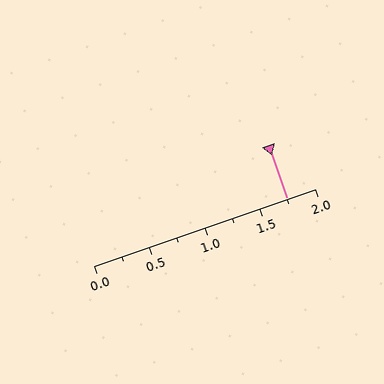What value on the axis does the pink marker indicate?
The marker indicates approximately 1.75.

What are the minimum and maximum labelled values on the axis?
The axis runs from 0.0 to 2.0.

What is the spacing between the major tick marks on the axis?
The major ticks are spaced 0.5 apart.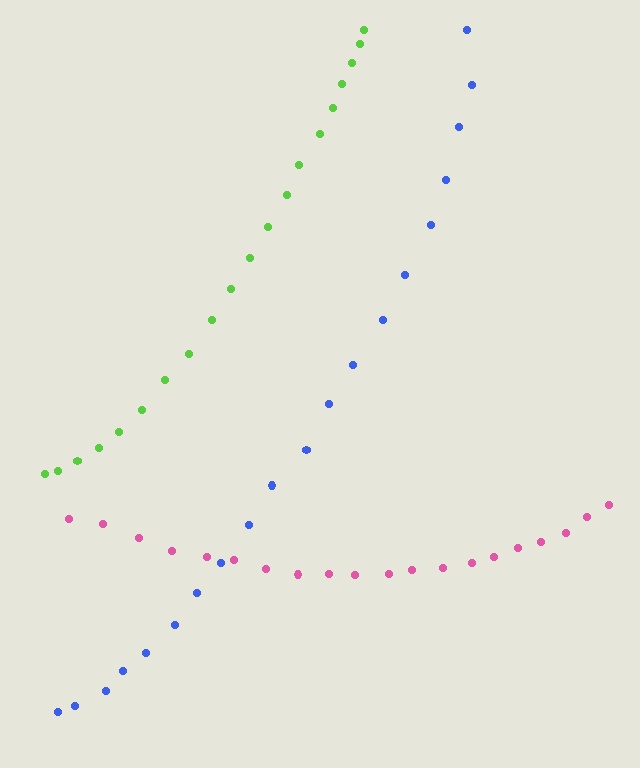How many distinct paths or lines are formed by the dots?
There are 3 distinct paths.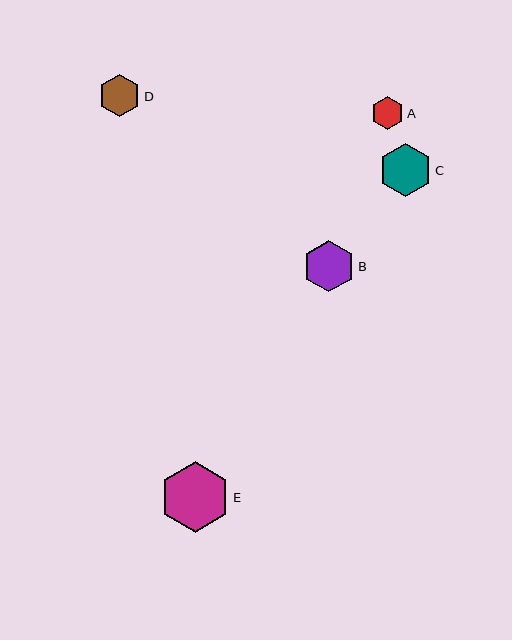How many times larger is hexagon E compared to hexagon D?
Hexagon E is approximately 1.7 times the size of hexagon D.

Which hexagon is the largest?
Hexagon E is the largest with a size of approximately 71 pixels.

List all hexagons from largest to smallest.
From largest to smallest: E, C, B, D, A.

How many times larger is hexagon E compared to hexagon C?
Hexagon E is approximately 1.3 times the size of hexagon C.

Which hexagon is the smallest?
Hexagon A is the smallest with a size of approximately 33 pixels.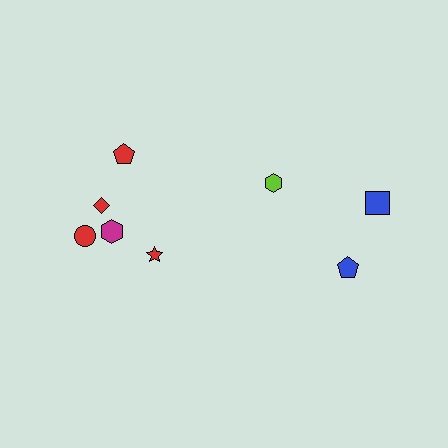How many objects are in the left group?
There are 5 objects.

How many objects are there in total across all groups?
There are 8 objects.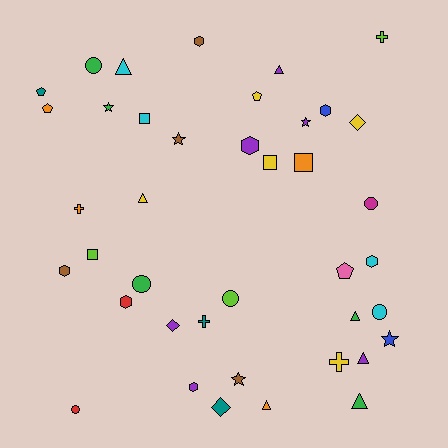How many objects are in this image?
There are 40 objects.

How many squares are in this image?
There are 4 squares.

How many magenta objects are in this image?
There is 1 magenta object.